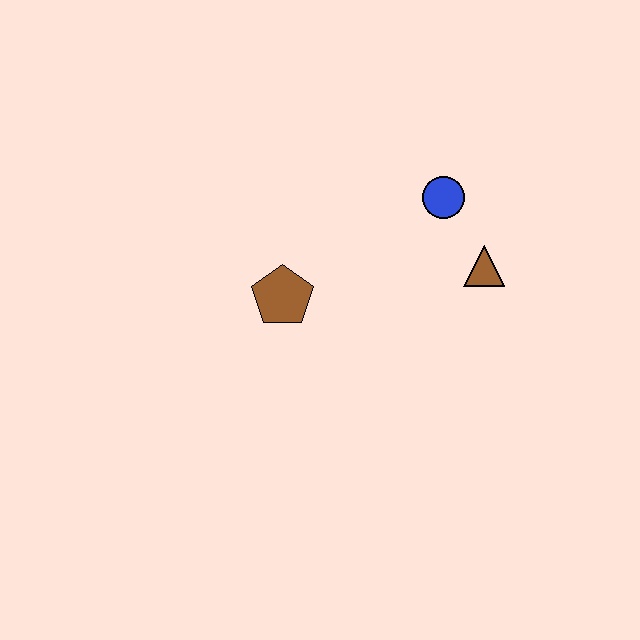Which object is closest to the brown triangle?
The blue circle is closest to the brown triangle.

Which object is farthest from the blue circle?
The brown pentagon is farthest from the blue circle.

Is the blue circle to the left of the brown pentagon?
No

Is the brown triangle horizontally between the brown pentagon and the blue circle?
No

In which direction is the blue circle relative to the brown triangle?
The blue circle is above the brown triangle.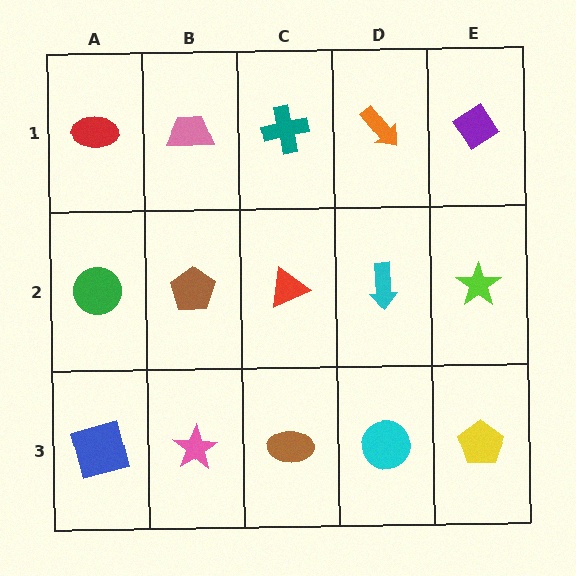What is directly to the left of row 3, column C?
A pink star.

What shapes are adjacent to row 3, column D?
A cyan arrow (row 2, column D), a brown ellipse (row 3, column C), a yellow pentagon (row 3, column E).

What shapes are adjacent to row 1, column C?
A red triangle (row 2, column C), a pink trapezoid (row 1, column B), an orange arrow (row 1, column D).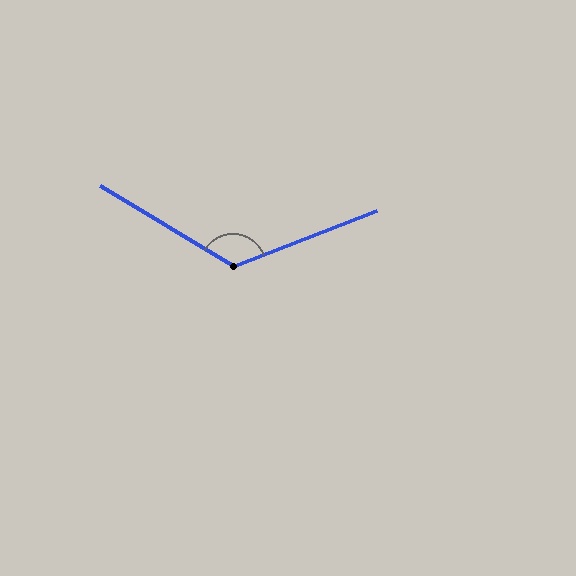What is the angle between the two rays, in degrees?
Approximately 128 degrees.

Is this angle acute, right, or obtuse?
It is obtuse.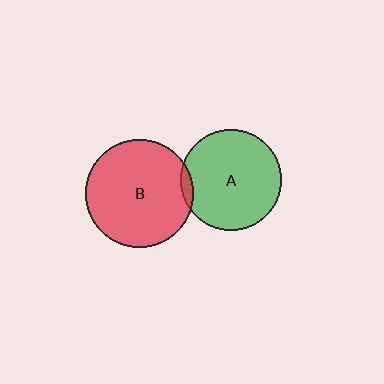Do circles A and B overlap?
Yes.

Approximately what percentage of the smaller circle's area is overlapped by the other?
Approximately 5%.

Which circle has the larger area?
Circle B (red).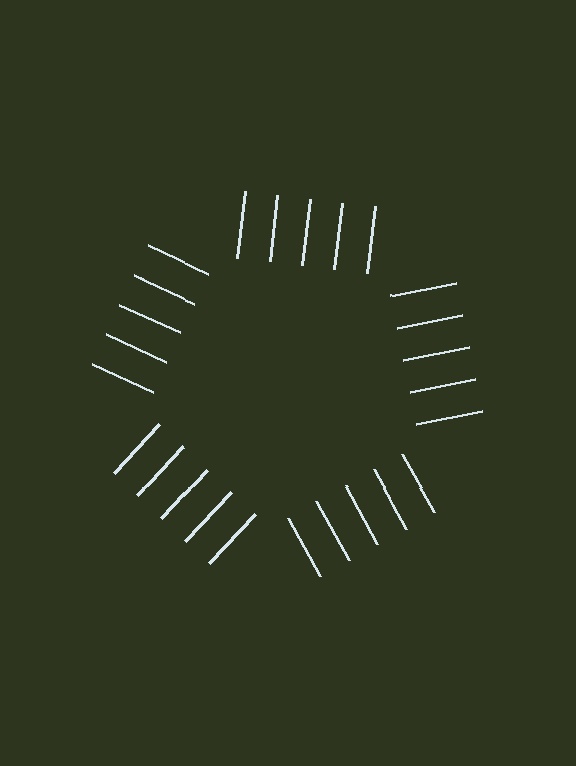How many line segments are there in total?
25 — 5 along each of the 5 edges.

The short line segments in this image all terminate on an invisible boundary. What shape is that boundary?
An illusory pentagon — the line segments terminate on its edges but no continuous stroke is drawn.